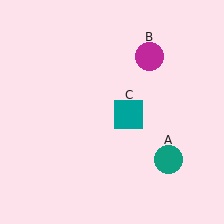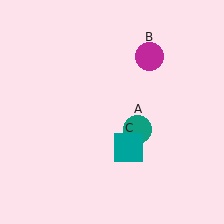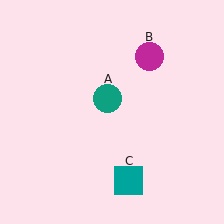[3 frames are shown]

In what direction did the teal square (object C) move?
The teal square (object C) moved down.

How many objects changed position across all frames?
2 objects changed position: teal circle (object A), teal square (object C).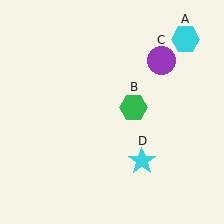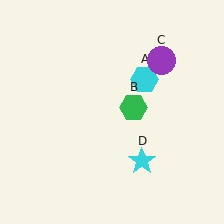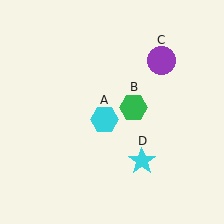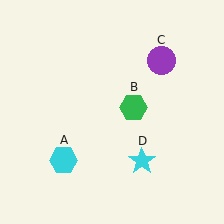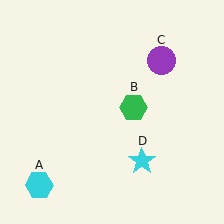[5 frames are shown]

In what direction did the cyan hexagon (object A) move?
The cyan hexagon (object A) moved down and to the left.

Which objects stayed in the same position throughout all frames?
Green hexagon (object B) and purple circle (object C) and cyan star (object D) remained stationary.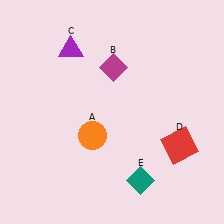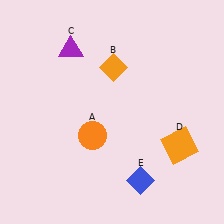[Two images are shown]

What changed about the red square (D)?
In Image 1, D is red. In Image 2, it changed to orange.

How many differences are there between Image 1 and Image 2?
There are 3 differences between the two images.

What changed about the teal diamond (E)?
In Image 1, E is teal. In Image 2, it changed to blue.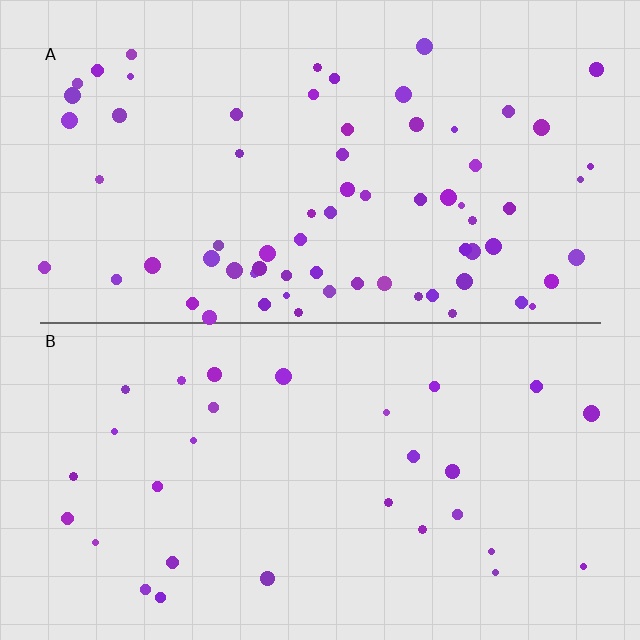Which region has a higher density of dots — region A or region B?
A (the top).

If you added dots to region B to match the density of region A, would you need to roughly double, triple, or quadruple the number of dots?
Approximately double.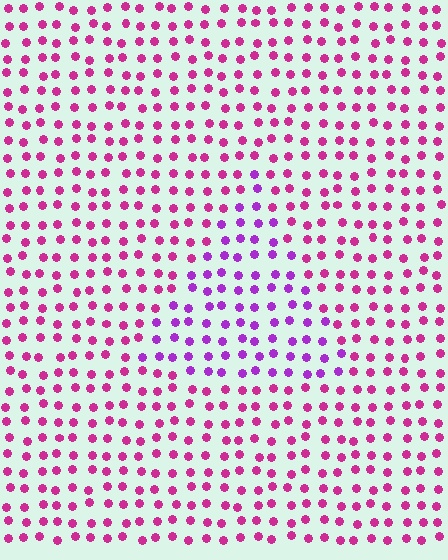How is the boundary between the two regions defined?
The boundary is defined purely by a slight shift in hue (about 35 degrees). Spacing, size, and orientation are identical on both sides.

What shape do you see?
I see a triangle.